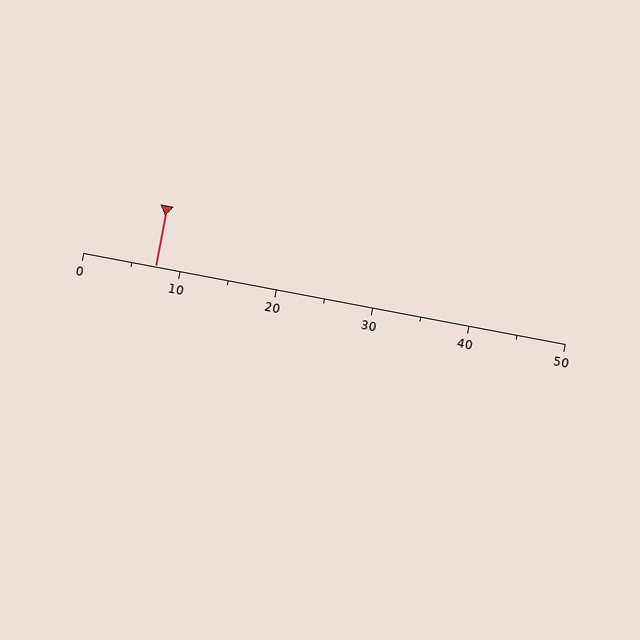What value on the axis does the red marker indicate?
The marker indicates approximately 7.5.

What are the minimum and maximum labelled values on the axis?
The axis runs from 0 to 50.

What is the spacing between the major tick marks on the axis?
The major ticks are spaced 10 apart.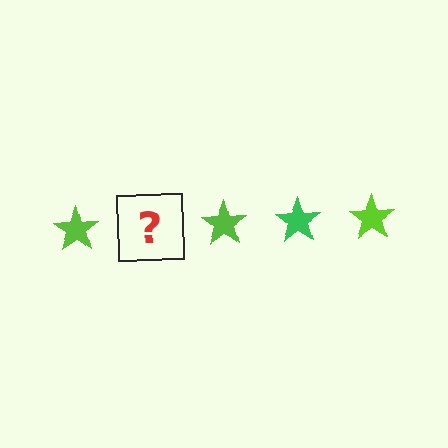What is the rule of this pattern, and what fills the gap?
The rule is that the pattern cycles through lime, green stars. The gap should be filled with a green star.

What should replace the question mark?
The question mark should be replaced with a green star.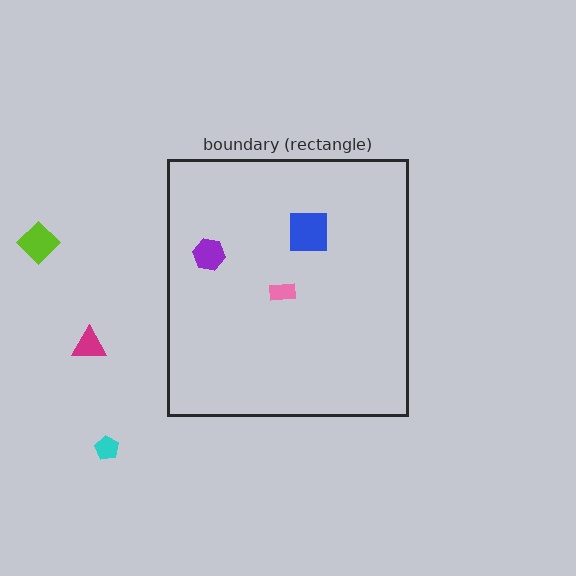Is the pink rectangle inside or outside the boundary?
Inside.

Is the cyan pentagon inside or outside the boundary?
Outside.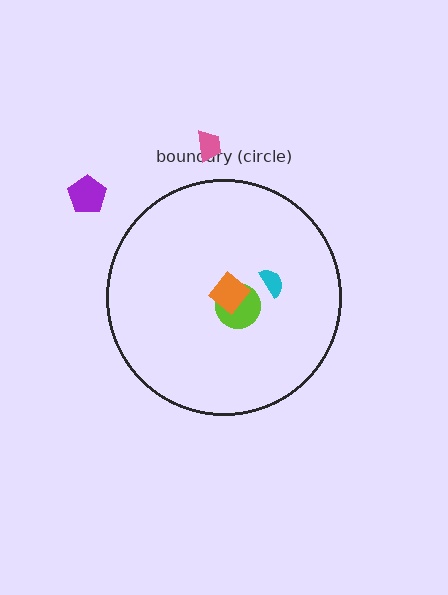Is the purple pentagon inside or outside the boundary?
Outside.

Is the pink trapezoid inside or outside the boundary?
Outside.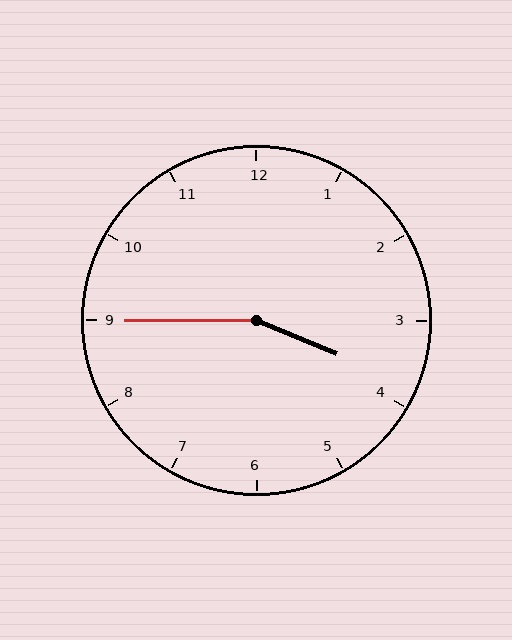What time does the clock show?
3:45.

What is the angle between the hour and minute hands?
Approximately 158 degrees.